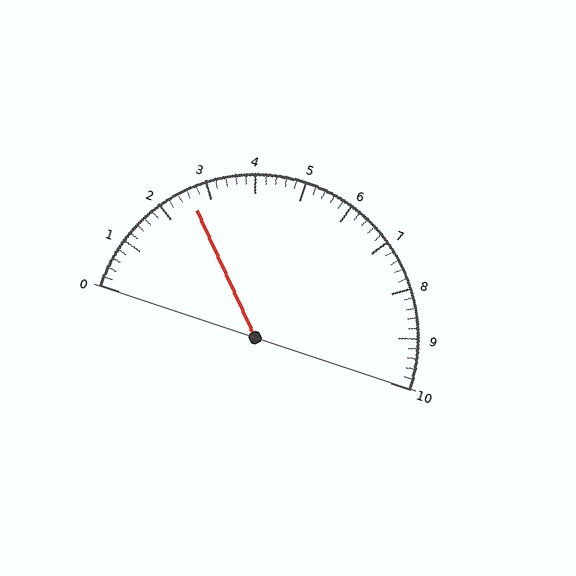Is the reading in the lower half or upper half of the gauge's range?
The reading is in the lower half of the range (0 to 10).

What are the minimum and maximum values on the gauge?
The gauge ranges from 0 to 10.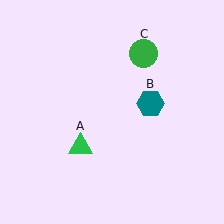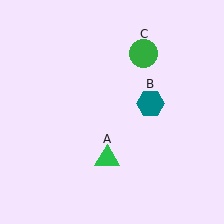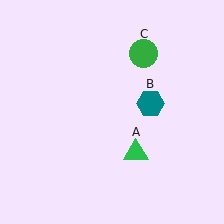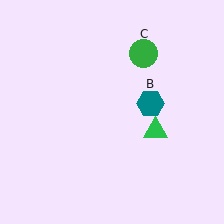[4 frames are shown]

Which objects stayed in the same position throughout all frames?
Teal hexagon (object B) and green circle (object C) remained stationary.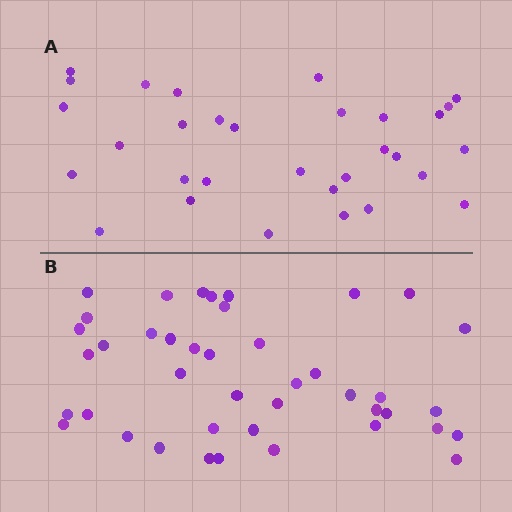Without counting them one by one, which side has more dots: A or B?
Region B (the bottom region) has more dots.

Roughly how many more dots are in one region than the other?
Region B has roughly 12 or so more dots than region A.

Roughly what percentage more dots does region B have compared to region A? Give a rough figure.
About 35% more.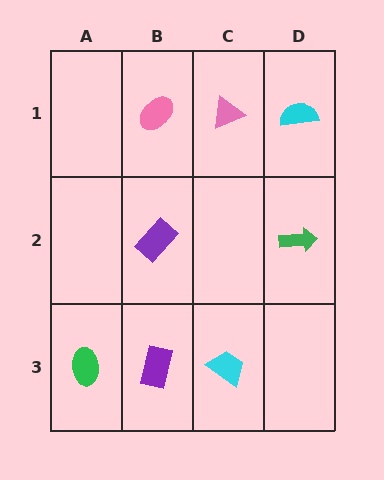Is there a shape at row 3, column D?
No, that cell is empty.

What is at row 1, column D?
A cyan semicircle.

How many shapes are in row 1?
3 shapes.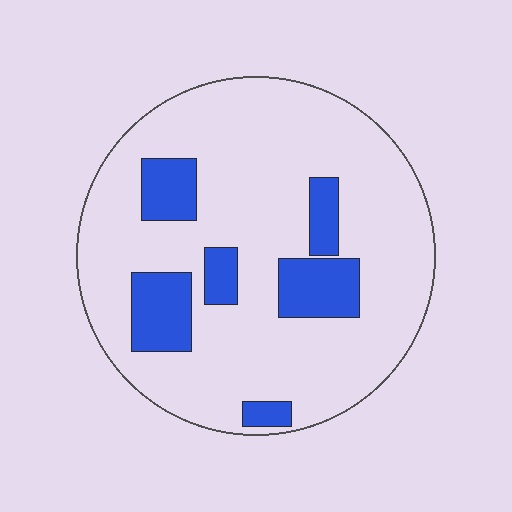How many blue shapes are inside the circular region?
6.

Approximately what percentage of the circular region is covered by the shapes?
Approximately 20%.